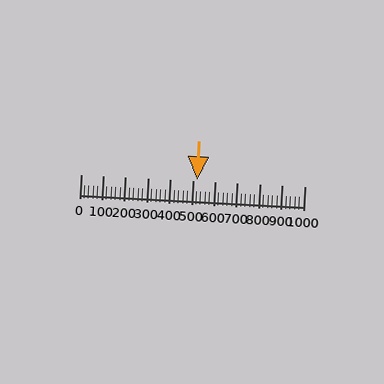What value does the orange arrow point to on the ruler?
The orange arrow points to approximately 520.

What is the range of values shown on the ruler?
The ruler shows values from 0 to 1000.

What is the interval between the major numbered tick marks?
The major tick marks are spaced 100 units apart.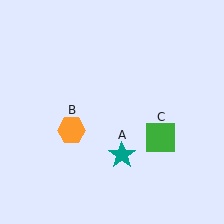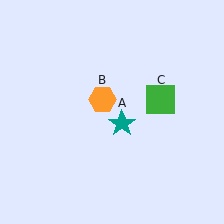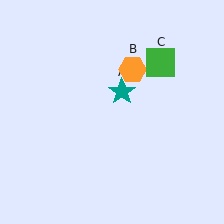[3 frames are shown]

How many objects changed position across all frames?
3 objects changed position: teal star (object A), orange hexagon (object B), green square (object C).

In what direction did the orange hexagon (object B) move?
The orange hexagon (object B) moved up and to the right.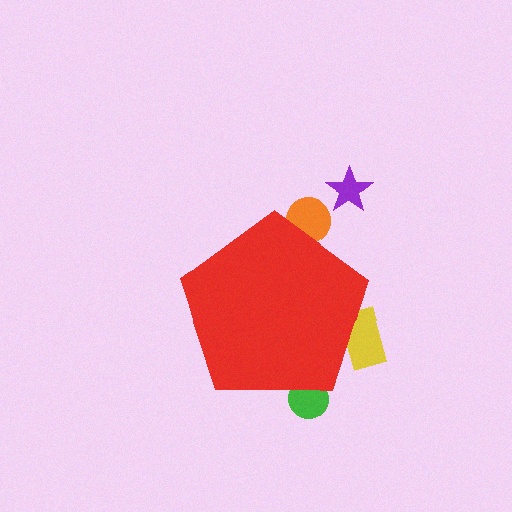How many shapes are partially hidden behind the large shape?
3 shapes are partially hidden.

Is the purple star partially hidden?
No, the purple star is fully visible.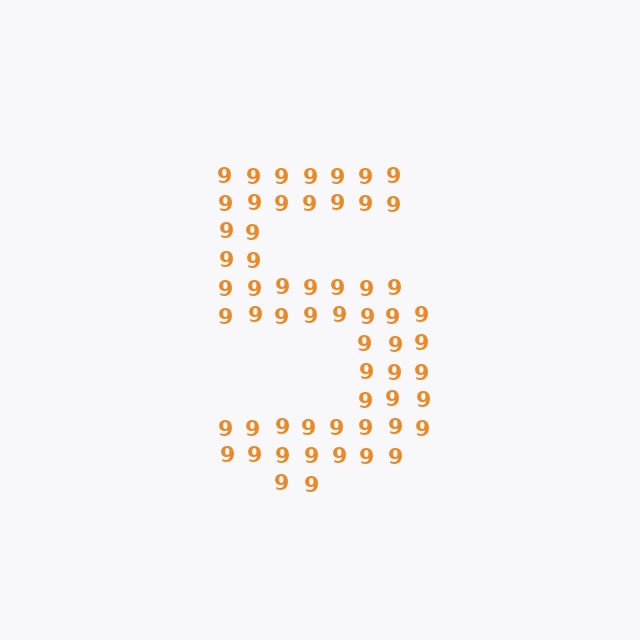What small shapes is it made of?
It is made of small digit 9's.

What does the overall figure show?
The overall figure shows the digit 5.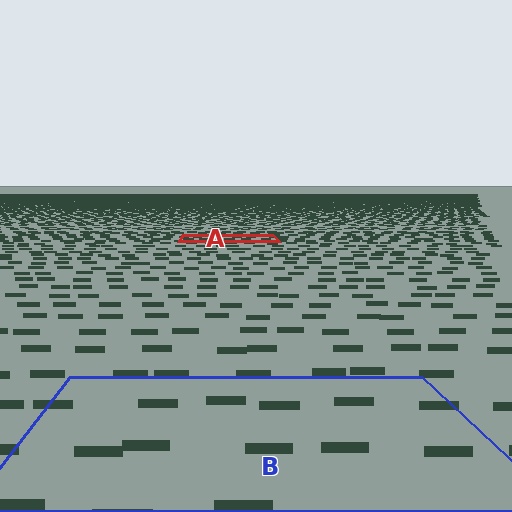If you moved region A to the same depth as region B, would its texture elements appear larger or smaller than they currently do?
They would appear larger. At a closer depth, the same texture elements are projected at a bigger on-screen size.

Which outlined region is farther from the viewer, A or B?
Region A is farther from the viewer — the texture elements inside it appear smaller and more densely packed.